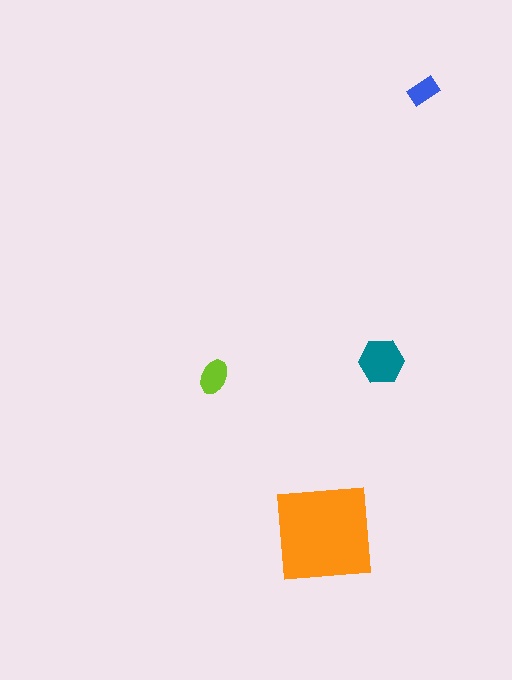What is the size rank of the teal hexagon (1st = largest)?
2nd.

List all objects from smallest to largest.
The blue rectangle, the lime ellipse, the teal hexagon, the orange square.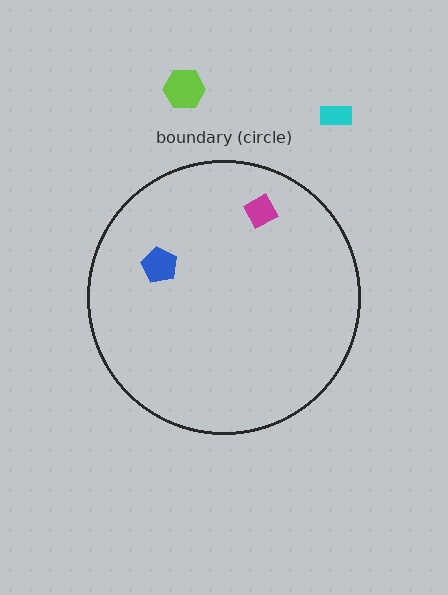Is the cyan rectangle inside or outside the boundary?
Outside.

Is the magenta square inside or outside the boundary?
Inside.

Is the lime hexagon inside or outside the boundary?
Outside.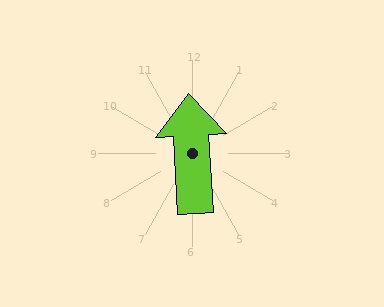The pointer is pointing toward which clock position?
Roughly 12 o'clock.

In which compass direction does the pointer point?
North.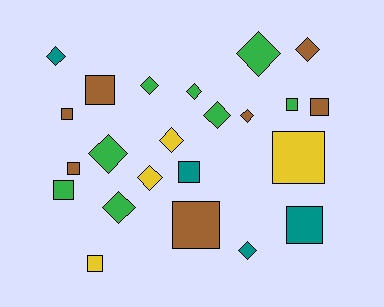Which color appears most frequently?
Green, with 8 objects.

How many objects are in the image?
There are 23 objects.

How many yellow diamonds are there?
There are 2 yellow diamonds.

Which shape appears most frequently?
Diamond, with 12 objects.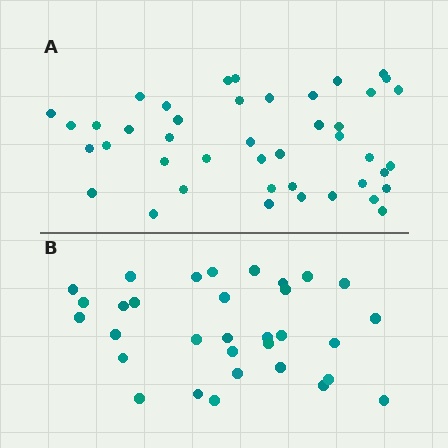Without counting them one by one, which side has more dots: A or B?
Region A (the top region) has more dots.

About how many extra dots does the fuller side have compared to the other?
Region A has roughly 12 or so more dots than region B.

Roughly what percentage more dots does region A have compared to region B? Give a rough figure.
About 35% more.